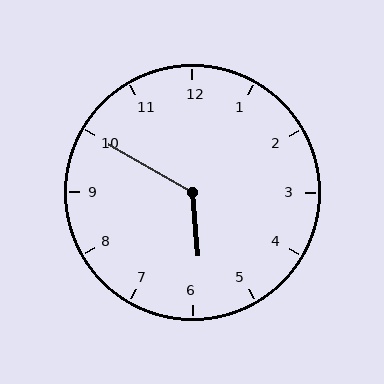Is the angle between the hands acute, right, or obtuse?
It is obtuse.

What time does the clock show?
5:50.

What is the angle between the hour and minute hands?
Approximately 125 degrees.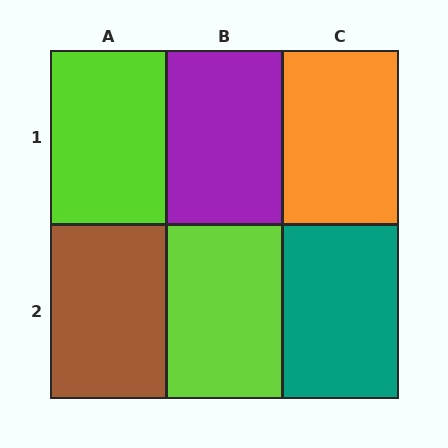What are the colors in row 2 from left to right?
Brown, lime, teal.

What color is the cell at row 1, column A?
Lime.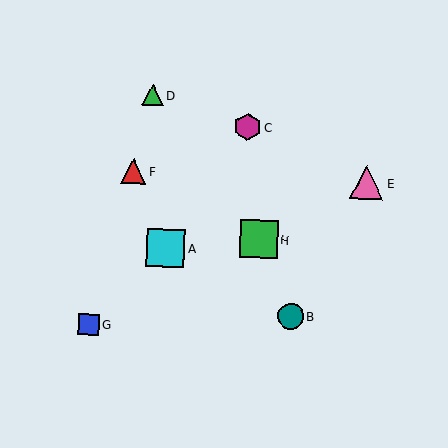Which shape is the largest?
The cyan square (labeled A) is the largest.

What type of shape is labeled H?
Shape H is a green square.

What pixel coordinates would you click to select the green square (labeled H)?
Click at (259, 239) to select the green square H.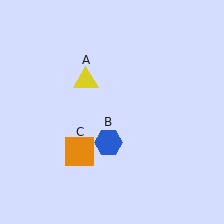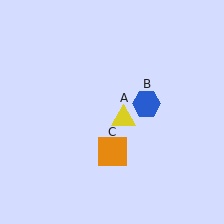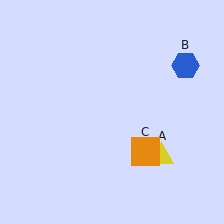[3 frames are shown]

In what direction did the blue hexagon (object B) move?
The blue hexagon (object B) moved up and to the right.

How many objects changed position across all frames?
3 objects changed position: yellow triangle (object A), blue hexagon (object B), orange square (object C).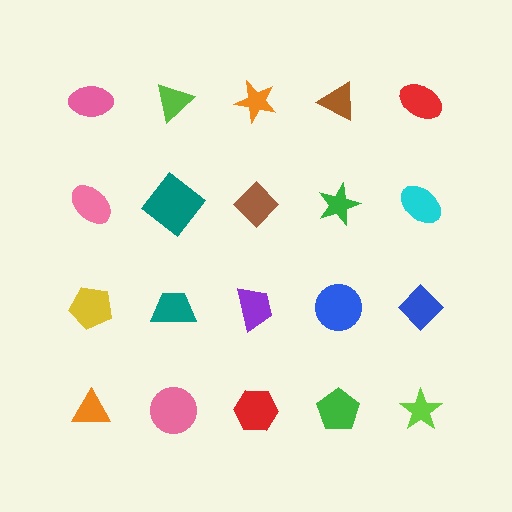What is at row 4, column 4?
A green pentagon.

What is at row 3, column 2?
A teal trapezoid.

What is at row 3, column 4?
A blue circle.